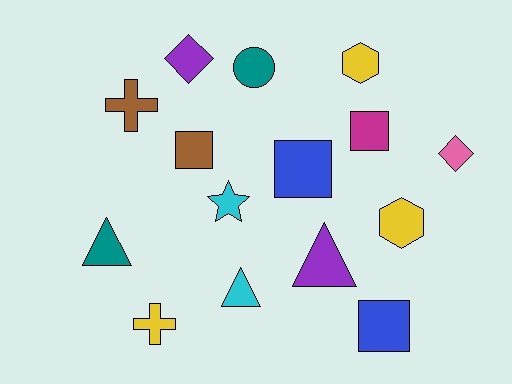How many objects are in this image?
There are 15 objects.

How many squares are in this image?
There are 4 squares.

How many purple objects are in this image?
There are 2 purple objects.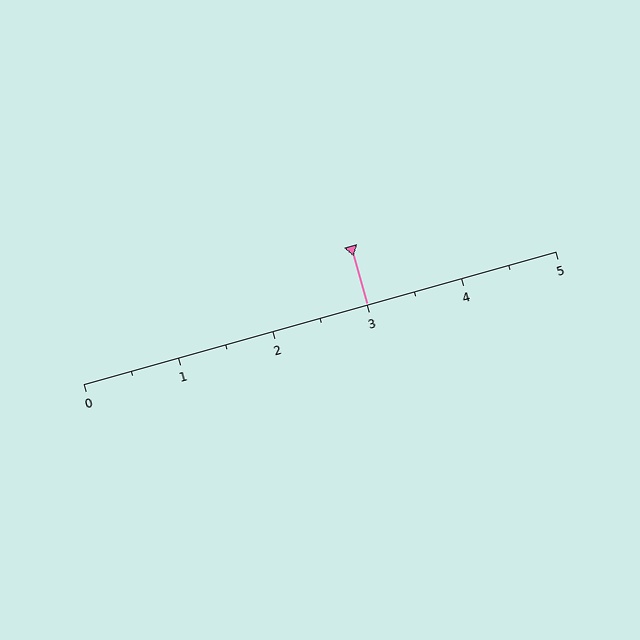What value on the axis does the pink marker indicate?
The marker indicates approximately 3.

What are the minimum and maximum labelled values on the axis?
The axis runs from 0 to 5.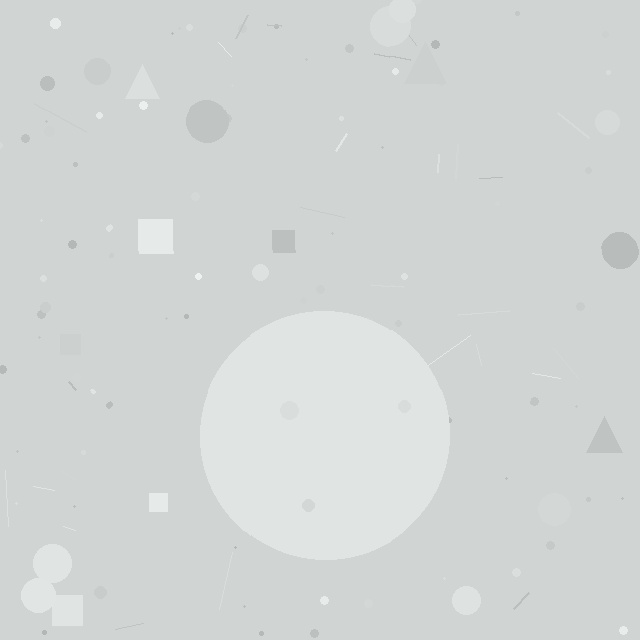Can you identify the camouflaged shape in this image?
The camouflaged shape is a circle.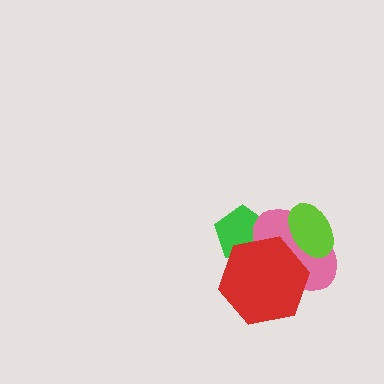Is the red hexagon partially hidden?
No, no other shape covers it.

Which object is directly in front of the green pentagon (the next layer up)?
The pink ellipse is directly in front of the green pentagon.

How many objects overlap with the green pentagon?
2 objects overlap with the green pentagon.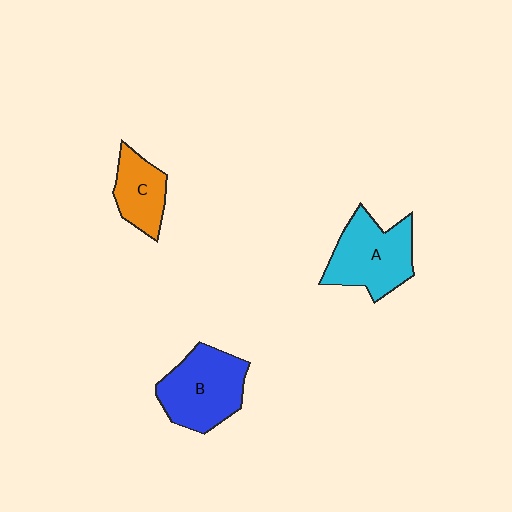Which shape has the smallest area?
Shape C (orange).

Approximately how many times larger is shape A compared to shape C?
Approximately 1.6 times.